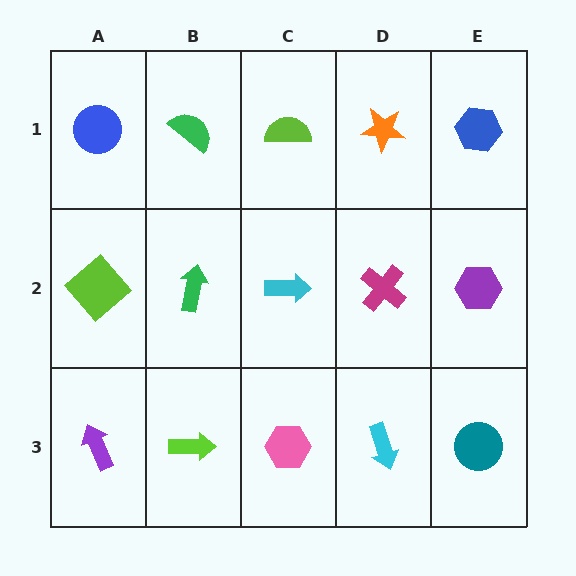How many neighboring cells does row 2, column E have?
3.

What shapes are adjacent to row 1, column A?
A lime diamond (row 2, column A), a green semicircle (row 1, column B).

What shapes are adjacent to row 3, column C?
A cyan arrow (row 2, column C), a lime arrow (row 3, column B), a cyan arrow (row 3, column D).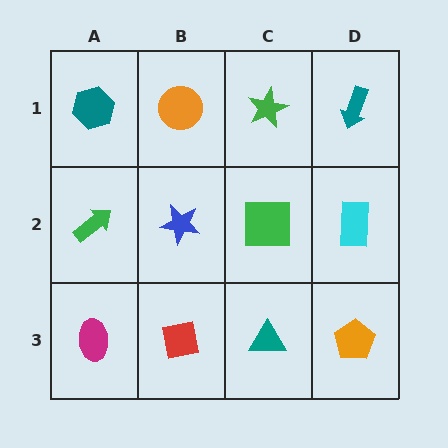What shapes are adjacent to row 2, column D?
A teal arrow (row 1, column D), an orange pentagon (row 3, column D), a green square (row 2, column C).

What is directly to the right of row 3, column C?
An orange pentagon.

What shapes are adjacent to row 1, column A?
A green arrow (row 2, column A), an orange circle (row 1, column B).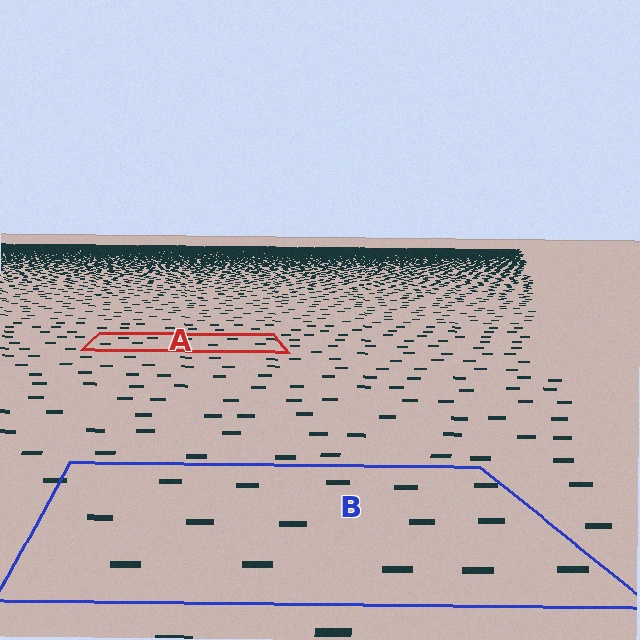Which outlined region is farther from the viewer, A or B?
Region A is farther from the viewer — the texture elements inside it appear smaller and more densely packed.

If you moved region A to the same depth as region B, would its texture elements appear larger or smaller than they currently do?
They would appear larger. At a closer depth, the same texture elements are projected at a bigger on-screen size.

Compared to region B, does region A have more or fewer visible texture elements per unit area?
Region A has more texture elements per unit area — they are packed more densely because it is farther away.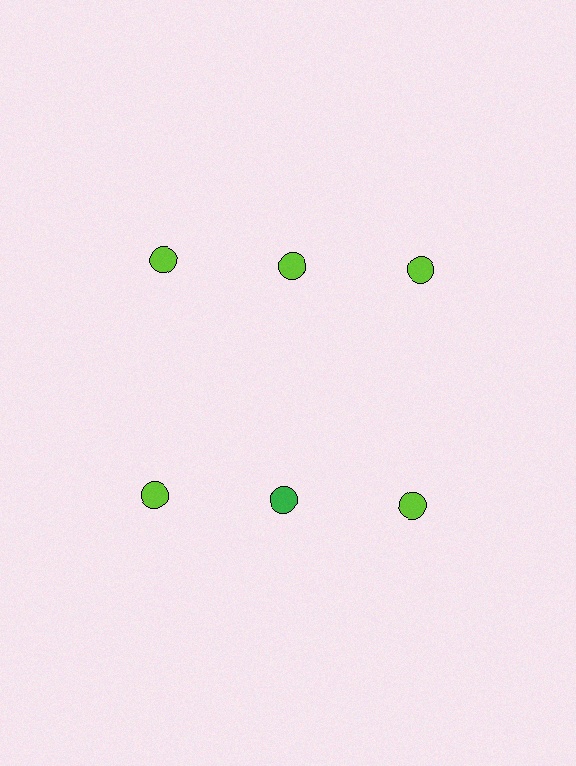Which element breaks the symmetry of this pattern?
The green circle in the second row, second from left column breaks the symmetry. All other shapes are lime circles.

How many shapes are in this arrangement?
There are 6 shapes arranged in a grid pattern.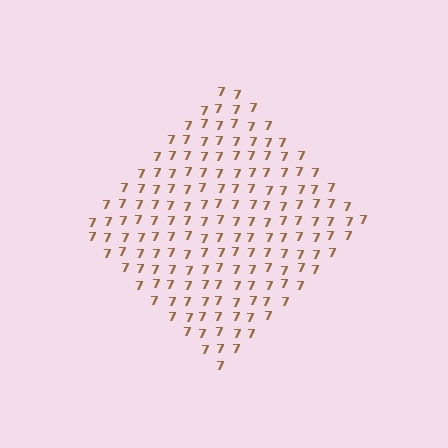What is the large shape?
The large shape is a diamond.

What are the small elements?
The small elements are digit 7's.